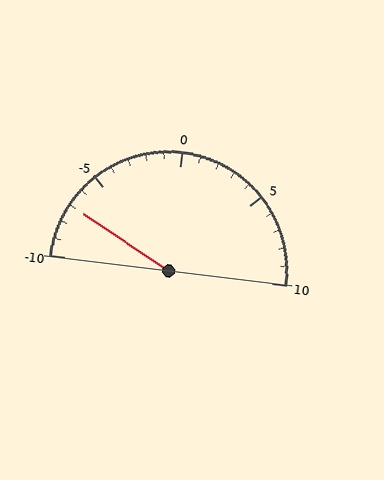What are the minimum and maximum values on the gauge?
The gauge ranges from -10 to 10.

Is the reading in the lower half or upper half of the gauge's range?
The reading is in the lower half of the range (-10 to 10).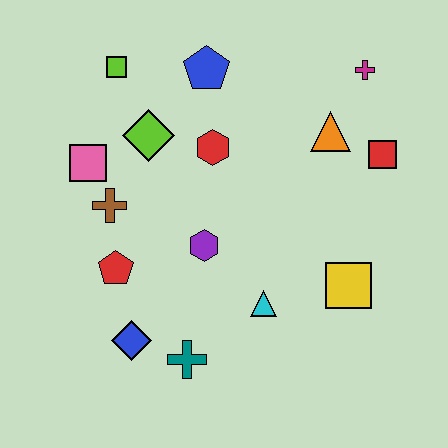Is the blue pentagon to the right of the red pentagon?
Yes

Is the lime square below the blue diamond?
No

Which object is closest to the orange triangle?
The red square is closest to the orange triangle.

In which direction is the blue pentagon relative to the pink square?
The blue pentagon is to the right of the pink square.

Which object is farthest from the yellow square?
The lime square is farthest from the yellow square.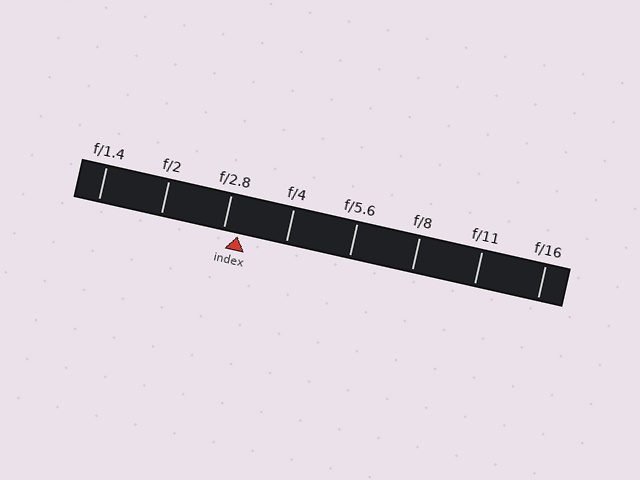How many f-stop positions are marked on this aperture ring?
There are 8 f-stop positions marked.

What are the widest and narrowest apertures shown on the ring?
The widest aperture shown is f/1.4 and the narrowest is f/16.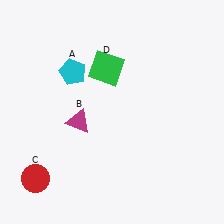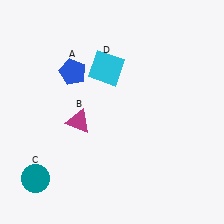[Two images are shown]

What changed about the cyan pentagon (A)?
In Image 1, A is cyan. In Image 2, it changed to blue.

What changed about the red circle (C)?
In Image 1, C is red. In Image 2, it changed to teal.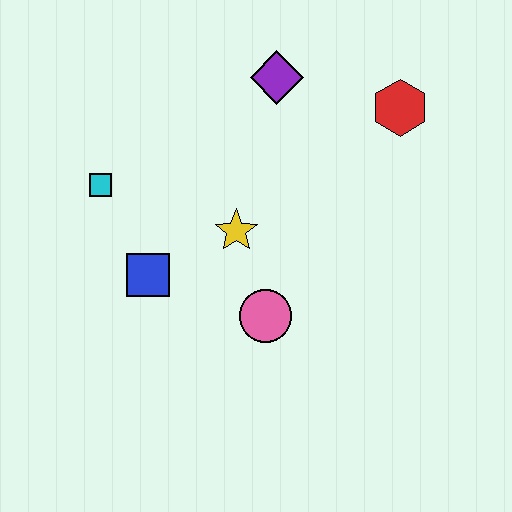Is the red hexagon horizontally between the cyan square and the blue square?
No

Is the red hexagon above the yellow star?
Yes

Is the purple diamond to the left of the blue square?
No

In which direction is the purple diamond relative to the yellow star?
The purple diamond is above the yellow star.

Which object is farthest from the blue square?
The red hexagon is farthest from the blue square.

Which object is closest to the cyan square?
The blue square is closest to the cyan square.